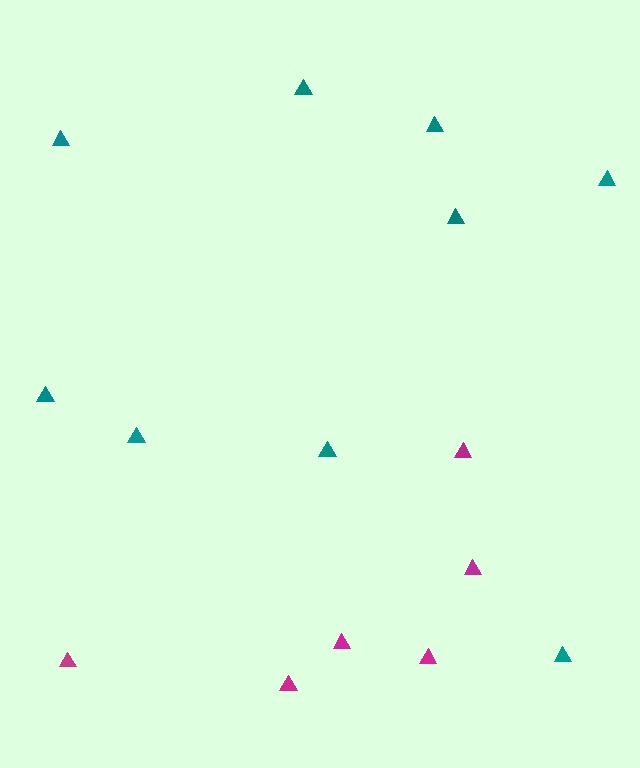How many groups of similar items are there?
There are 2 groups: one group of magenta triangles (6) and one group of teal triangles (9).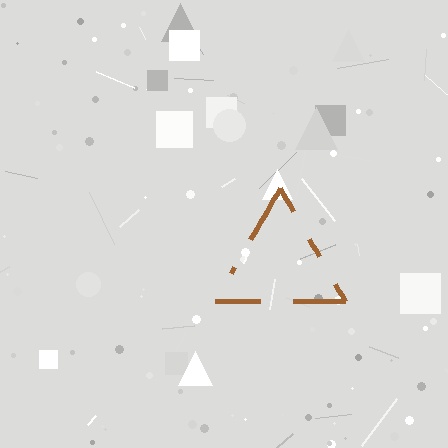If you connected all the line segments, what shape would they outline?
They would outline a triangle.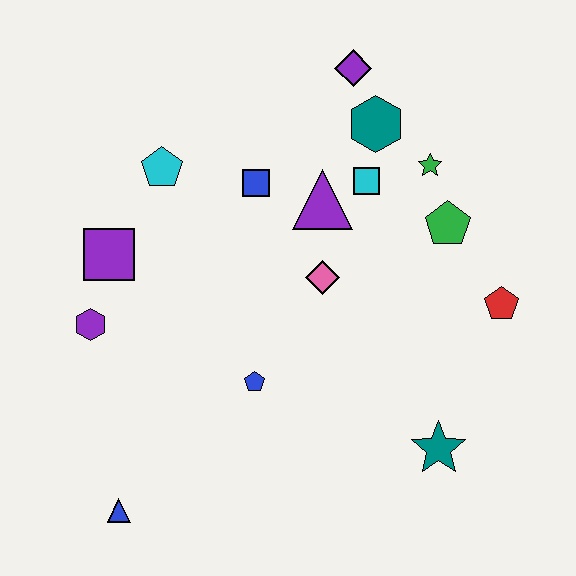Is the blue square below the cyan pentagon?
Yes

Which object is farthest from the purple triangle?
The blue triangle is farthest from the purple triangle.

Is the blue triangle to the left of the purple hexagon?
No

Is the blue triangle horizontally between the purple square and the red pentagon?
Yes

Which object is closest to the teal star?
The red pentagon is closest to the teal star.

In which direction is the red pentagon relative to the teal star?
The red pentagon is above the teal star.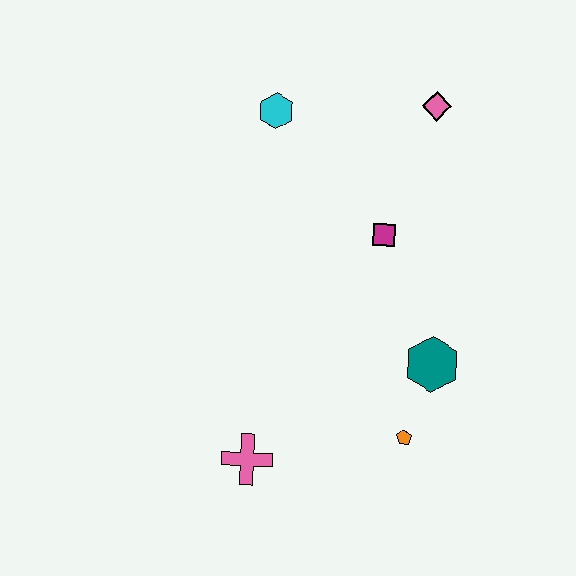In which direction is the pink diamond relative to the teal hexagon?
The pink diamond is above the teal hexagon.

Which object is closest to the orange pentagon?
The teal hexagon is closest to the orange pentagon.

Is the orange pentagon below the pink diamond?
Yes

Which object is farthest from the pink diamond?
The pink cross is farthest from the pink diamond.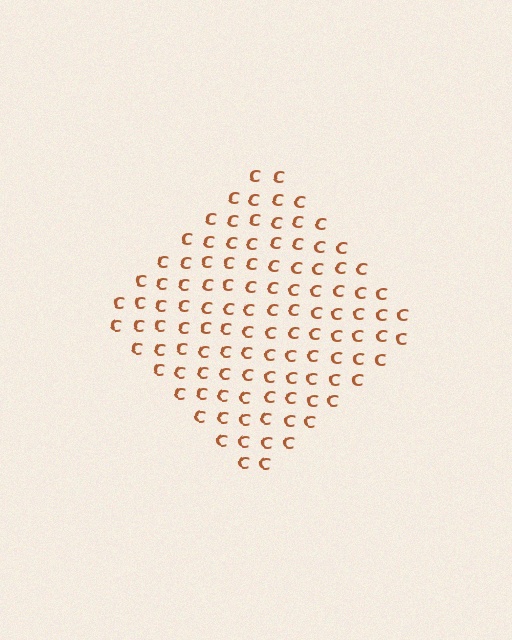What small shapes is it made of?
It is made of small letter C's.